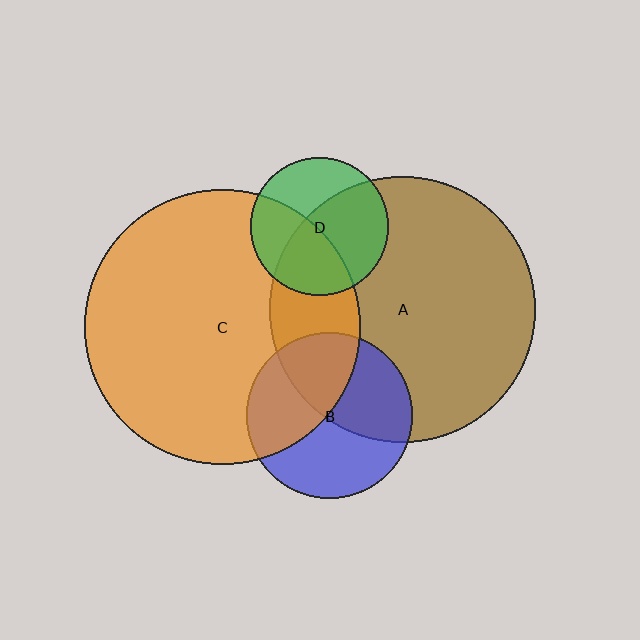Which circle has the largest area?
Circle C (orange).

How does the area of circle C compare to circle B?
Approximately 2.7 times.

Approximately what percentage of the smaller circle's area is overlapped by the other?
Approximately 45%.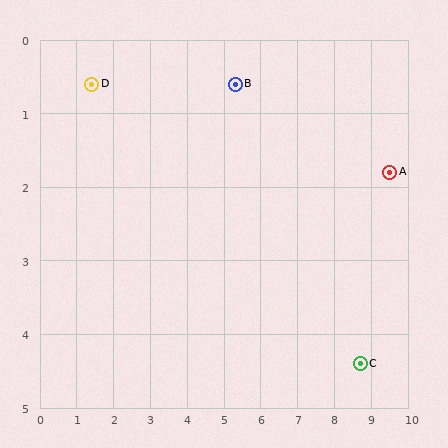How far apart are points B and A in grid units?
Points B and A are about 4.4 grid units apart.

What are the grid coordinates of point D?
Point D is at approximately (1.4, 0.6).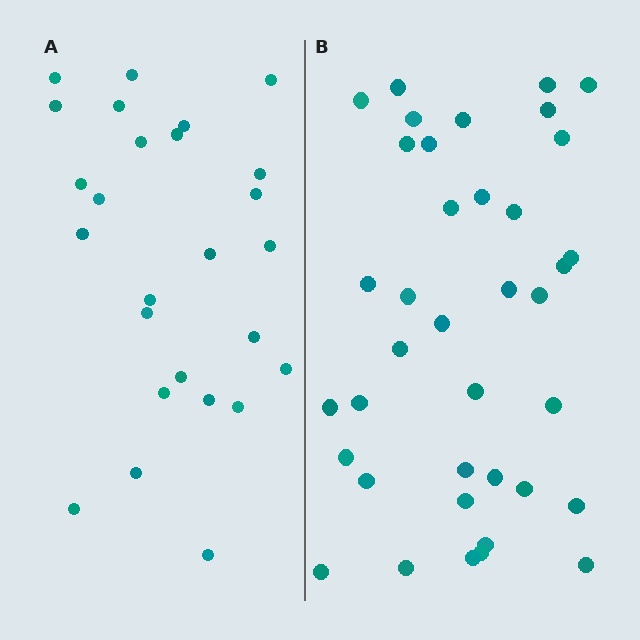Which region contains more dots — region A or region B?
Region B (the right region) has more dots.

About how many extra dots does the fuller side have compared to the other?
Region B has roughly 12 or so more dots than region A.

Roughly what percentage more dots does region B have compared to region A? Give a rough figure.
About 45% more.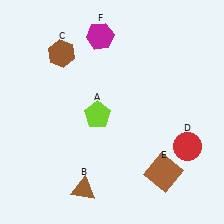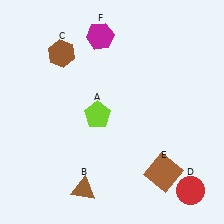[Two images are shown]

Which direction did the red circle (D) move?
The red circle (D) moved down.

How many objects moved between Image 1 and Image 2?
1 object moved between the two images.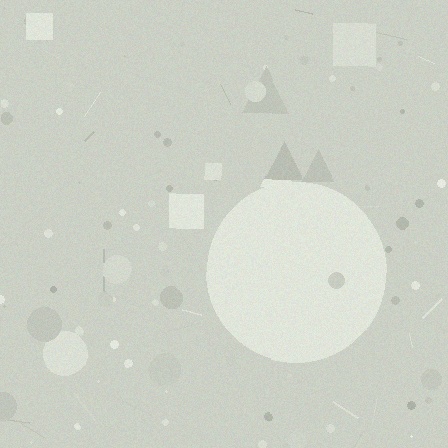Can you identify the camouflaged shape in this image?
The camouflaged shape is a circle.